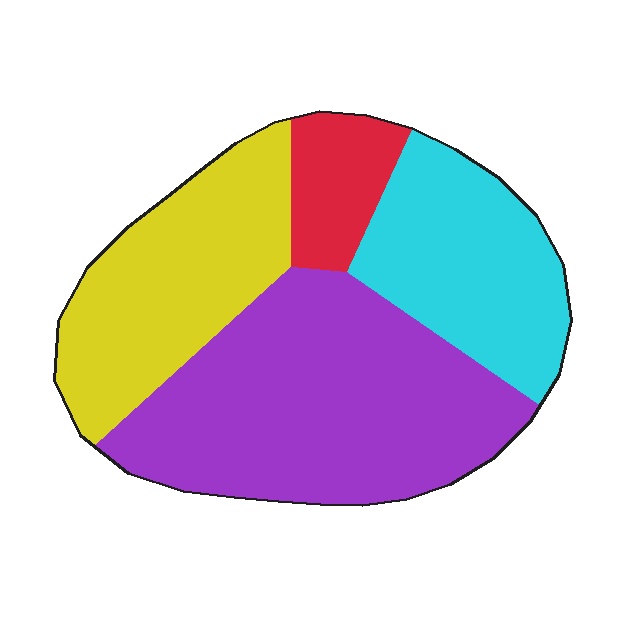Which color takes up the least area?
Red, at roughly 10%.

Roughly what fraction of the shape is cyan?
Cyan covers 23% of the shape.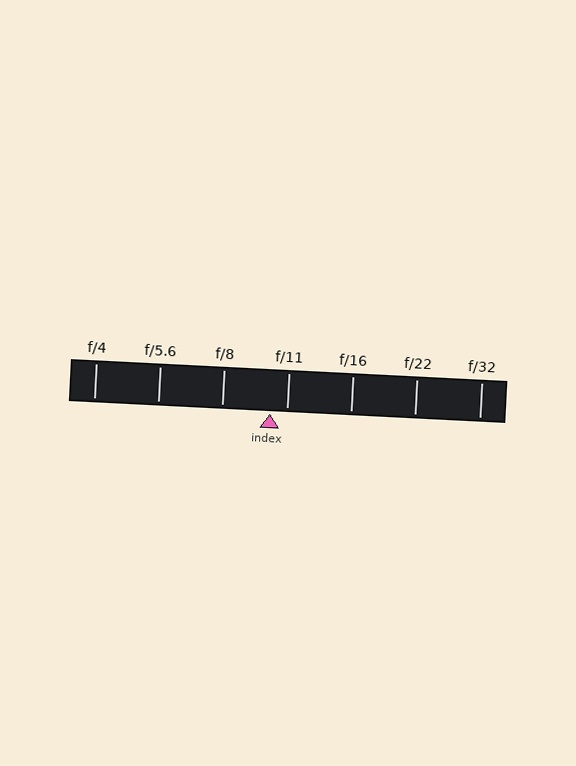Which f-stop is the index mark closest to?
The index mark is closest to f/11.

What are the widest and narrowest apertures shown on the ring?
The widest aperture shown is f/4 and the narrowest is f/32.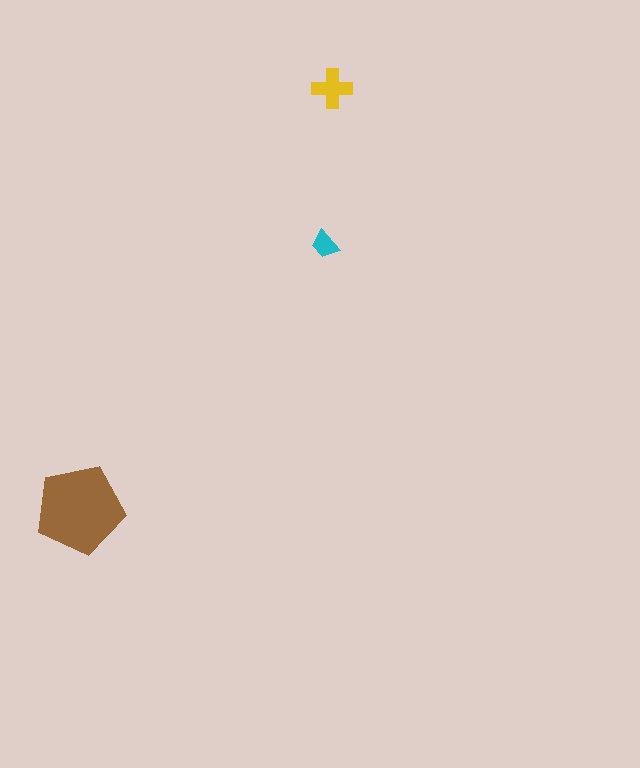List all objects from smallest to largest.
The cyan trapezoid, the yellow cross, the brown pentagon.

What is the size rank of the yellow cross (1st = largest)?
2nd.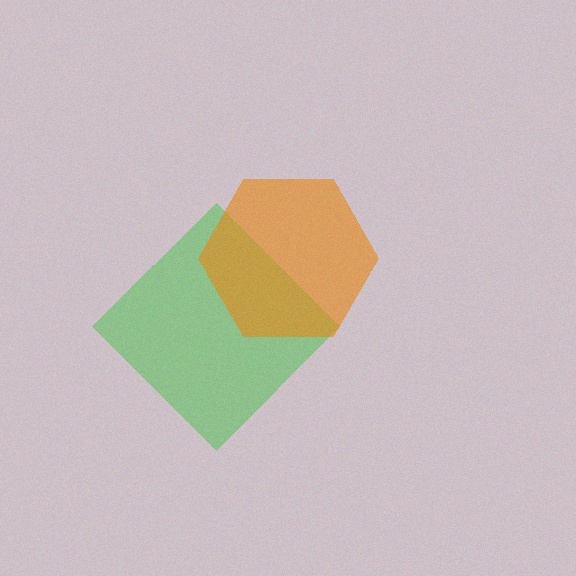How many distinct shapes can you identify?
There are 2 distinct shapes: a green diamond, an orange hexagon.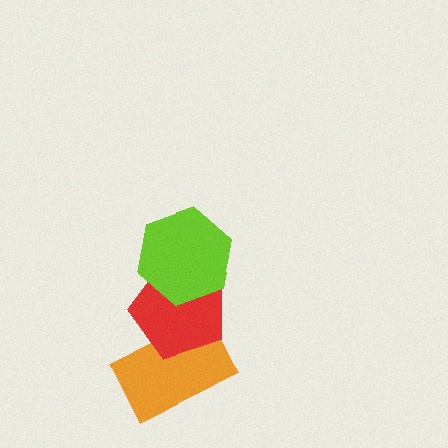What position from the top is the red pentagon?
The red pentagon is 2nd from the top.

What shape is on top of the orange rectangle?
The red pentagon is on top of the orange rectangle.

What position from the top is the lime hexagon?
The lime hexagon is 1st from the top.